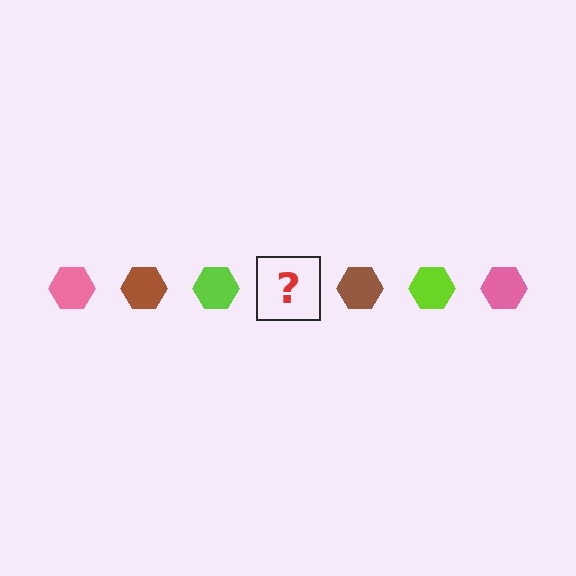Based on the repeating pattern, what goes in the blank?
The blank should be a pink hexagon.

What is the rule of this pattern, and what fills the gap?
The rule is that the pattern cycles through pink, brown, lime hexagons. The gap should be filled with a pink hexagon.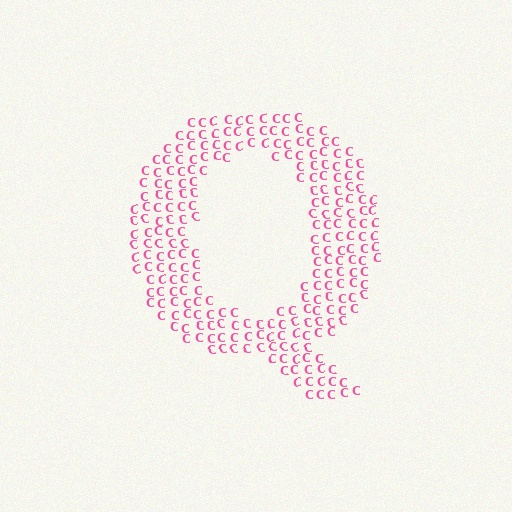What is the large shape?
The large shape is the letter Q.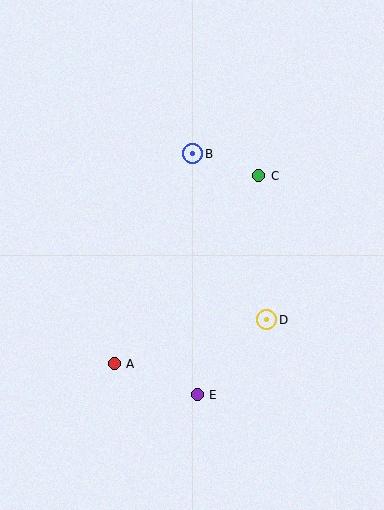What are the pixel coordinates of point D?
Point D is at (267, 320).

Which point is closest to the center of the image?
Point D at (267, 320) is closest to the center.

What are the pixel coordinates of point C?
Point C is at (259, 176).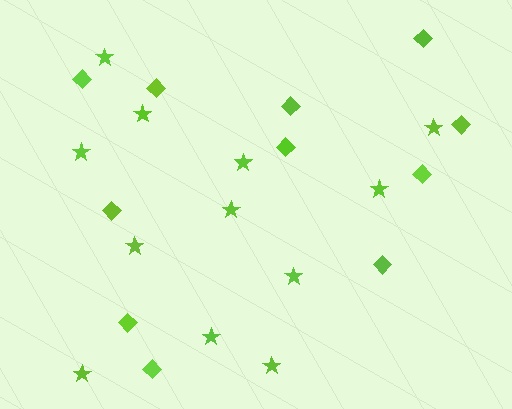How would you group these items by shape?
There are 2 groups: one group of diamonds (11) and one group of stars (12).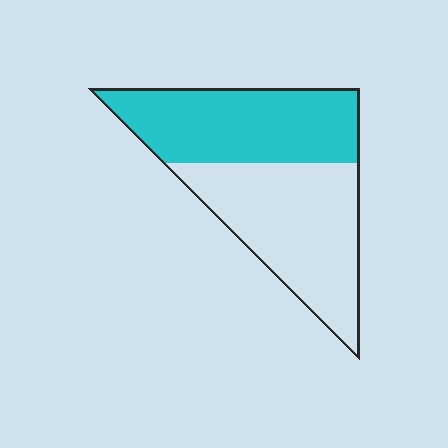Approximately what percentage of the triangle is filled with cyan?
Approximately 45%.